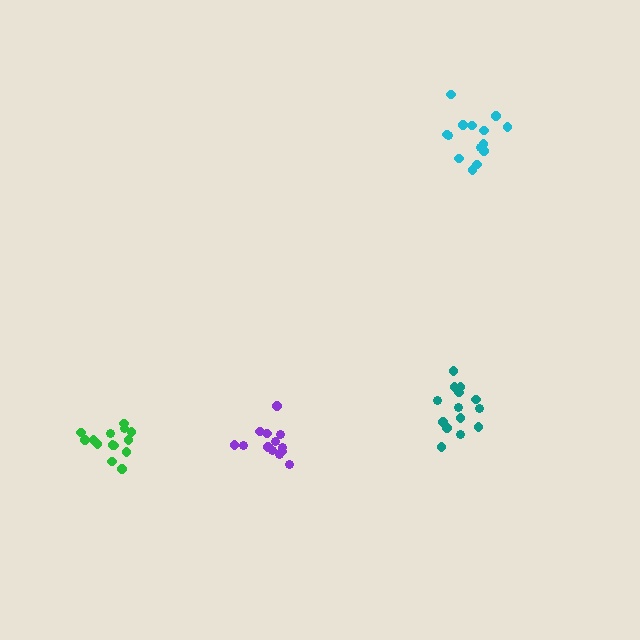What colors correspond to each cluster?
The clusters are colored: purple, green, cyan, teal.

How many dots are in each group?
Group 1: 13 dots, Group 2: 14 dots, Group 3: 14 dots, Group 4: 14 dots (55 total).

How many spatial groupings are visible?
There are 4 spatial groupings.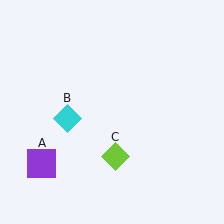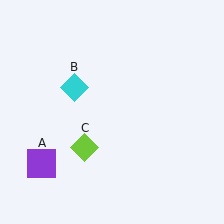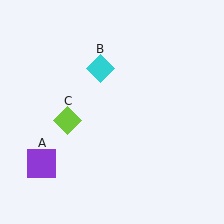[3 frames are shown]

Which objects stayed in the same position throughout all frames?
Purple square (object A) remained stationary.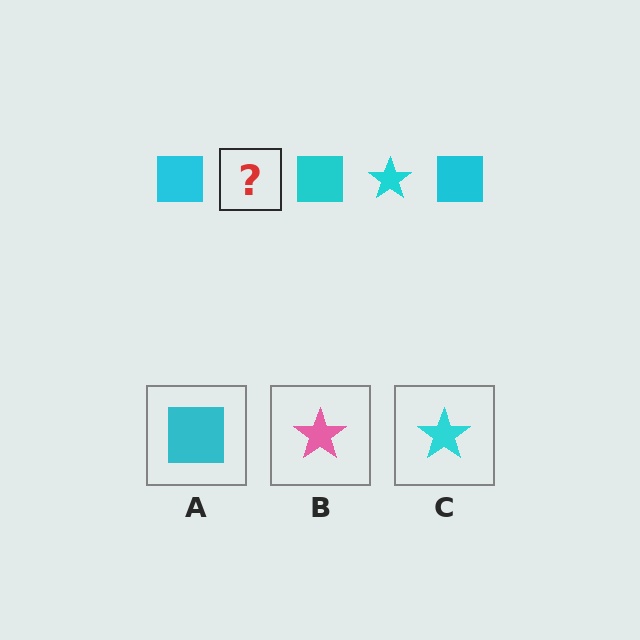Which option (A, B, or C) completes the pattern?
C.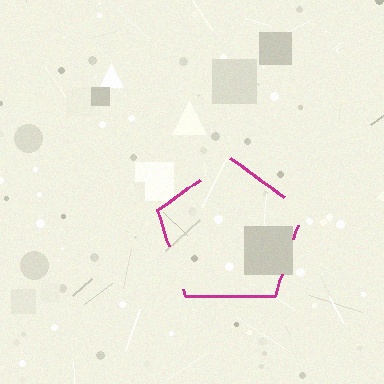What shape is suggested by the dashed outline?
The dashed outline suggests a pentagon.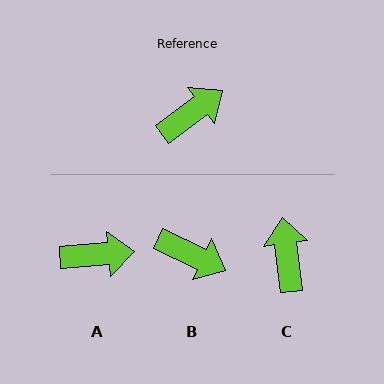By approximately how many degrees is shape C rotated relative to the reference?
Approximately 60 degrees counter-clockwise.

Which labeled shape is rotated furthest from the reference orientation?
B, about 62 degrees away.